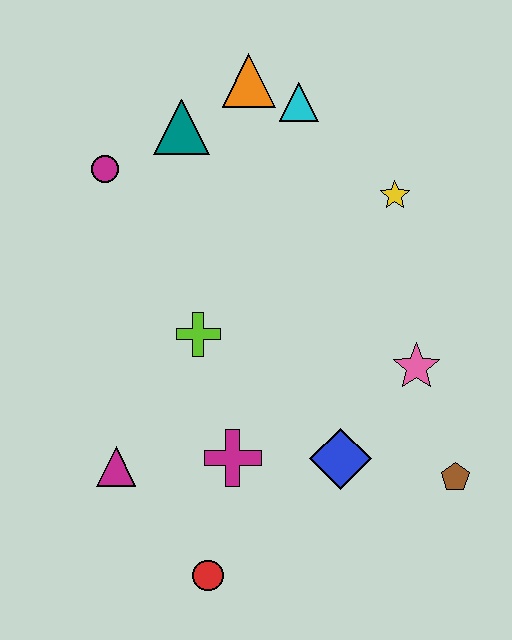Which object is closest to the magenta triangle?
The magenta cross is closest to the magenta triangle.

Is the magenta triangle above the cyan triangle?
No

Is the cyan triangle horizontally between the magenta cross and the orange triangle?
No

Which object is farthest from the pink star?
The magenta circle is farthest from the pink star.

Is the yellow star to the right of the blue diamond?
Yes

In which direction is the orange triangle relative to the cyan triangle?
The orange triangle is to the left of the cyan triangle.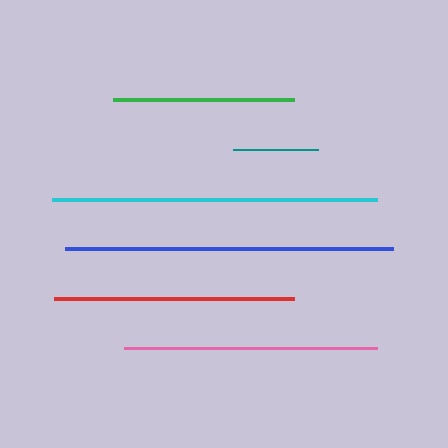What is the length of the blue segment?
The blue segment is approximately 328 pixels long.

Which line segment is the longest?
The blue line is the longest at approximately 328 pixels.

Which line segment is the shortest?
The teal line is the shortest at approximately 85 pixels.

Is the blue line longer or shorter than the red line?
The blue line is longer than the red line.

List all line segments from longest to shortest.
From longest to shortest: blue, cyan, pink, red, green, teal.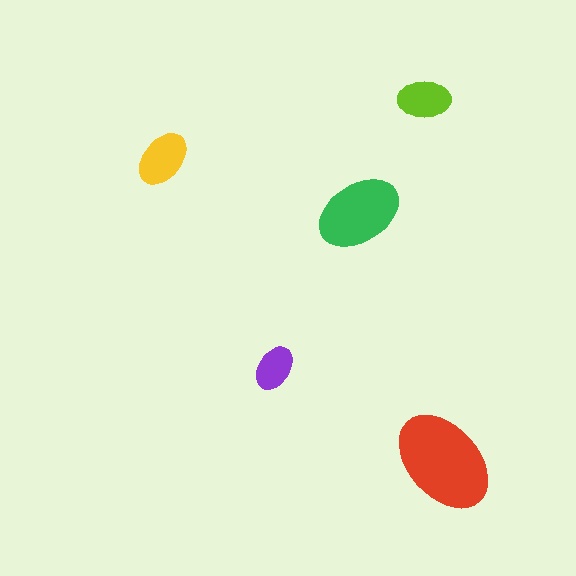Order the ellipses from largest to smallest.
the red one, the green one, the yellow one, the lime one, the purple one.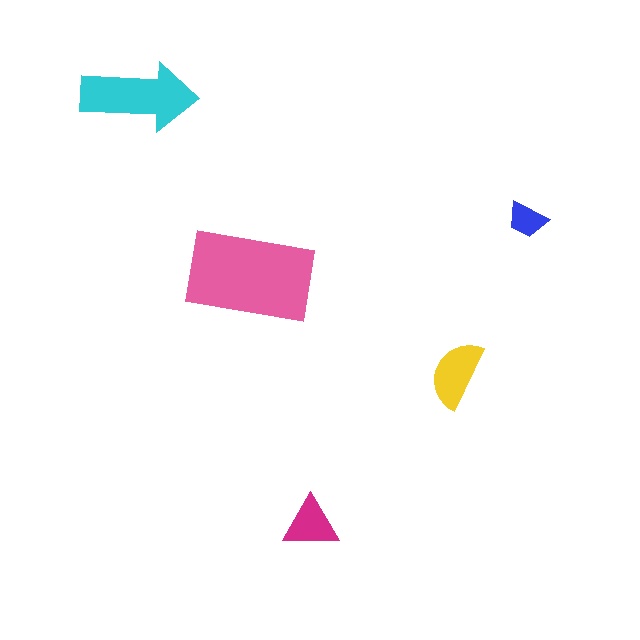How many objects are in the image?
There are 5 objects in the image.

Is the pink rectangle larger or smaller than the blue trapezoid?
Larger.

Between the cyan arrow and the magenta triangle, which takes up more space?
The cyan arrow.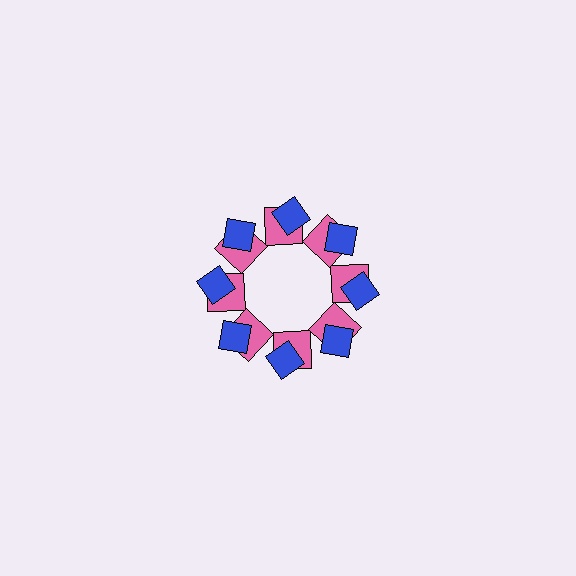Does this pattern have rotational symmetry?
Yes, this pattern has 8-fold rotational symmetry. It looks the same after rotating 45 degrees around the center.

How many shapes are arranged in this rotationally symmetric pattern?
There are 16 shapes, arranged in 8 groups of 2.